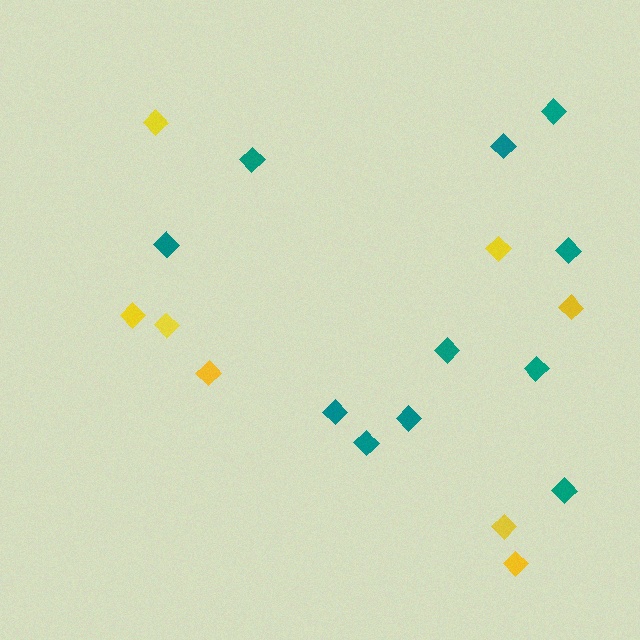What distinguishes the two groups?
There are 2 groups: one group of teal diamonds (11) and one group of yellow diamonds (8).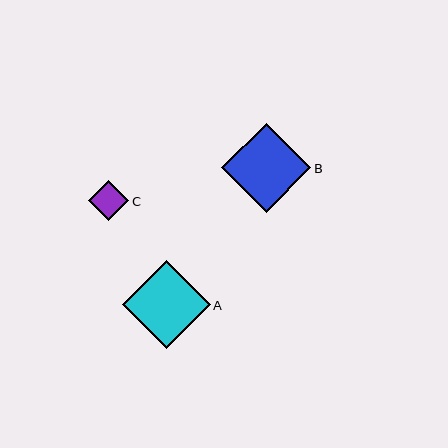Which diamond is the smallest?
Diamond C is the smallest with a size of approximately 40 pixels.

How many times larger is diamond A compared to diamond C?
Diamond A is approximately 2.2 times the size of diamond C.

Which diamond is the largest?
Diamond B is the largest with a size of approximately 89 pixels.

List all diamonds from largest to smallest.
From largest to smallest: B, A, C.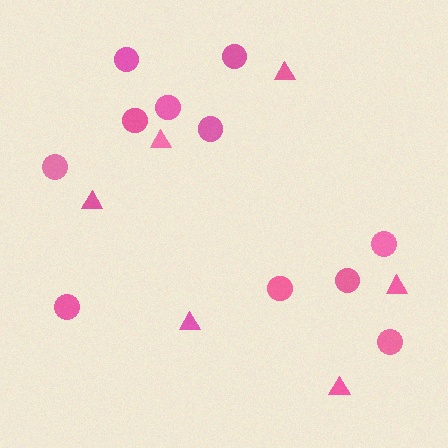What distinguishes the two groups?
There are 2 groups: one group of circles (11) and one group of triangles (6).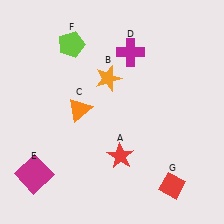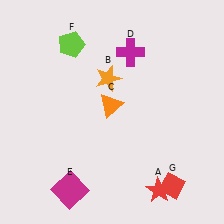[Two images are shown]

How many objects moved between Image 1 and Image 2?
3 objects moved between the two images.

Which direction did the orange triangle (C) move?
The orange triangle (C) moved right.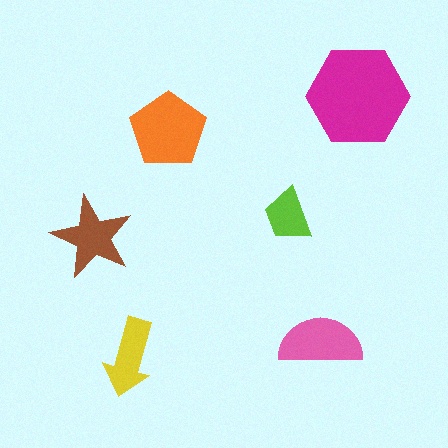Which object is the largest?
The magenta hexagon.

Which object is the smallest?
The lime trapezoid.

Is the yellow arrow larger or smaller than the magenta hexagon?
Smaller.